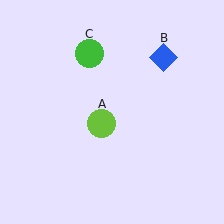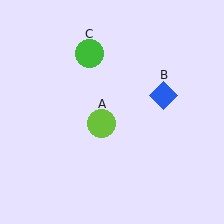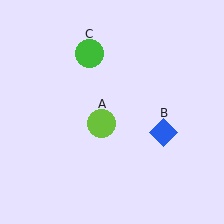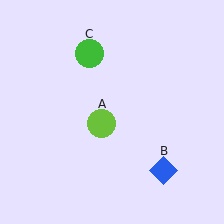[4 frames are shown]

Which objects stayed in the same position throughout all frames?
Lime circle (object A) and green circle (object C) remained stationary.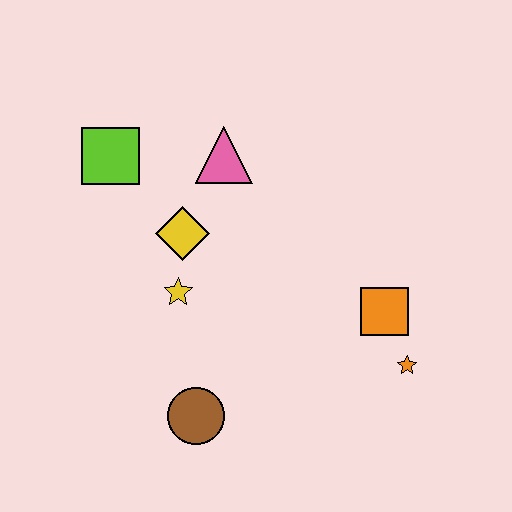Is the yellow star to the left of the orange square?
Yes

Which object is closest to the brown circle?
The yellow star is closest to the brown circle.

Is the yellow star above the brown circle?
Yes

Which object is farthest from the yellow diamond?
The orange star is farthest from the yellow diamond.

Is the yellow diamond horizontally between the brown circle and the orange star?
No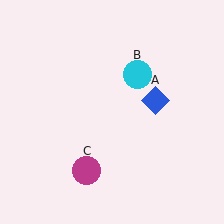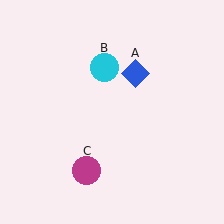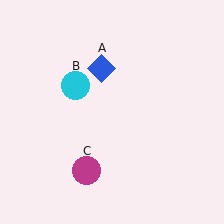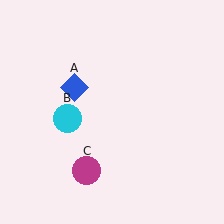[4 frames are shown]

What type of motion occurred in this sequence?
The blue diamond (object A), cyan circle (object B) rotated counterclockwise around the center of the scene.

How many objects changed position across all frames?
2 objects changed position: blue diamond (object A), cyan circle (object B).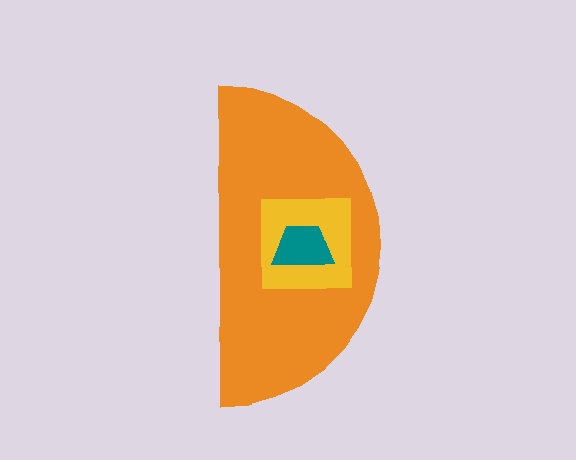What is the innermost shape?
The teal trapezoid.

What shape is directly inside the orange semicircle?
The yellow square.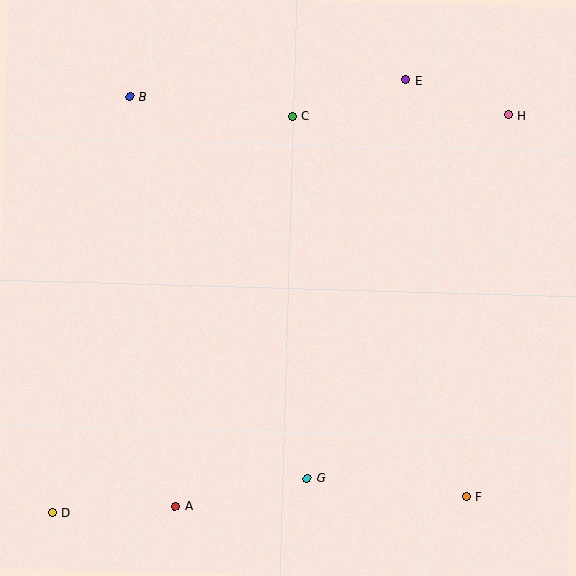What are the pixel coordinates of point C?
Point C is at (292, 116).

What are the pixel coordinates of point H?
Point H is at (508, 115).